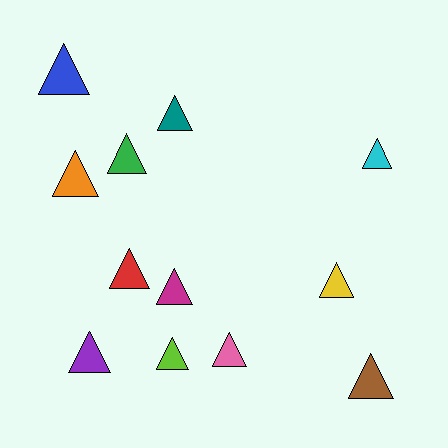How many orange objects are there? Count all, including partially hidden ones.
There is 1 orange object.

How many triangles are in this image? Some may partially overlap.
There are 12 triangles.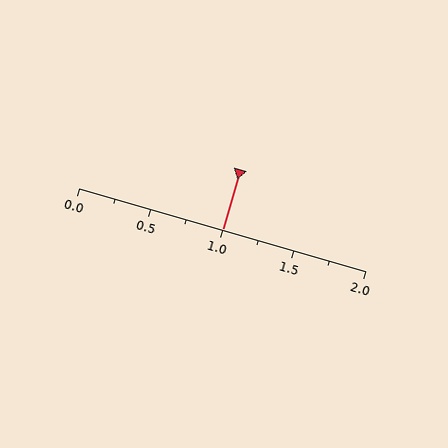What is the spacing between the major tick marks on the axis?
The major ticks are spaced 0.5 apart.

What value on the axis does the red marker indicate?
The marker indicates approximately 1.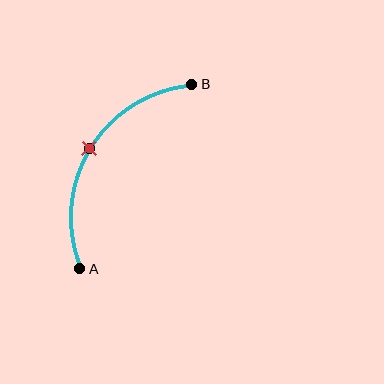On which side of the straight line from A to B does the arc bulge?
The arc bulges to the left of the straight line connecting A and B.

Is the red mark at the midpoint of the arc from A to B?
Yes. The red mark lies on the arc at equal arc-length from both A and B — it is the arc midpoint.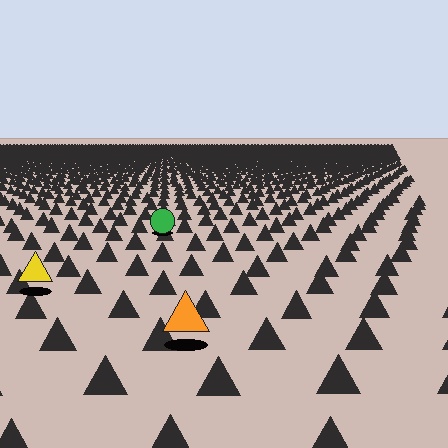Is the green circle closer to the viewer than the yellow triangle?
No. The yellow triangle is closer — you can tell from the texture gradient: the ground texture is coarser near it.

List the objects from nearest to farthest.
From nearest to farthest: the orange triangle, the yellow triangle, the green circle.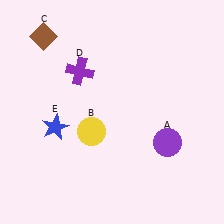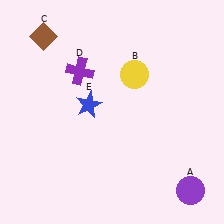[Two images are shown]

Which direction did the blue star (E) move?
The blue star (E) moved right.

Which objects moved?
The objects that moved are: the purple circle (A), the yellow circle (B), the blue star (E).